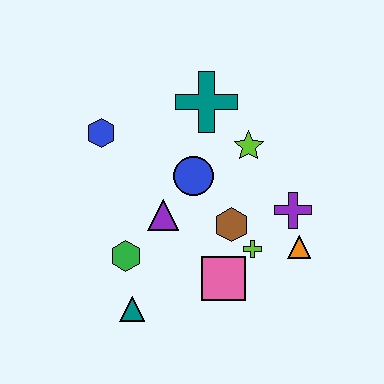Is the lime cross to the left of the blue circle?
No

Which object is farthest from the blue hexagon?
The orange triangle is farthest from the blue hexagon.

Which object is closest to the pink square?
The lime cross is closest to the pink square.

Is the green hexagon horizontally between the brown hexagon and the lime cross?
No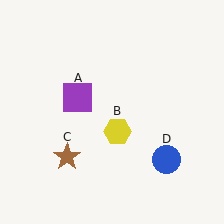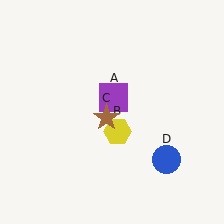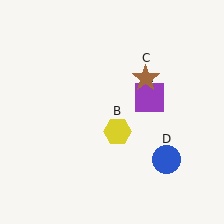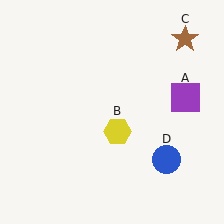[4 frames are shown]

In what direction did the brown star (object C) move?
The brown star (object C) moved up and to the right.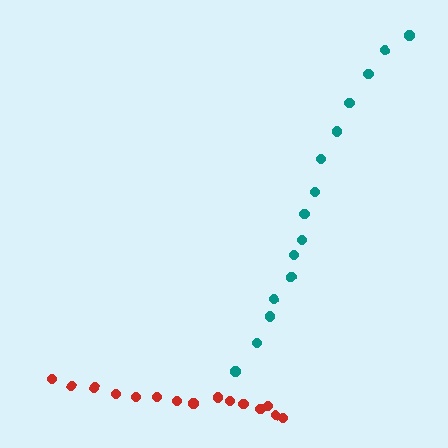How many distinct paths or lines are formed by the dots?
There are 2 distinct paths.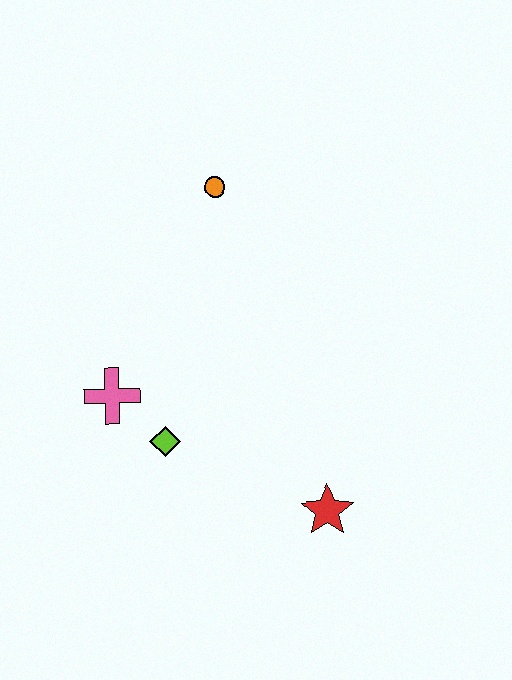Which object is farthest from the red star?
The orange circle is farthest from the red star.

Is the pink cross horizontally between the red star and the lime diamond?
No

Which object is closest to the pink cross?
The lime diamond is closest to the pink cross.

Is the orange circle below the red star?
No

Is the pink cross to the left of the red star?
Yes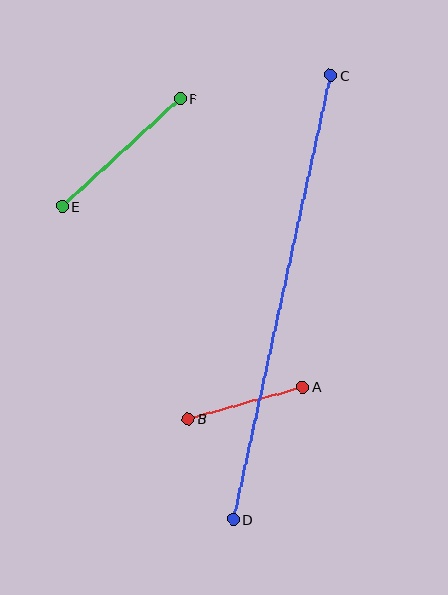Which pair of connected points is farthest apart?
Points C and D are farthest apart.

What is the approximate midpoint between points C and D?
The midpoint is at approximately (282, 298) pixels.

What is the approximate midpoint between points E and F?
The midpoint is at approximately (121, 152) pixels.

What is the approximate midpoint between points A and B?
The midpoint is at approximately (246, 403) pixels.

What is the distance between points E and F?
The distance is approximately 160 pixels.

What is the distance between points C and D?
The distance is approximately 455 pixels.